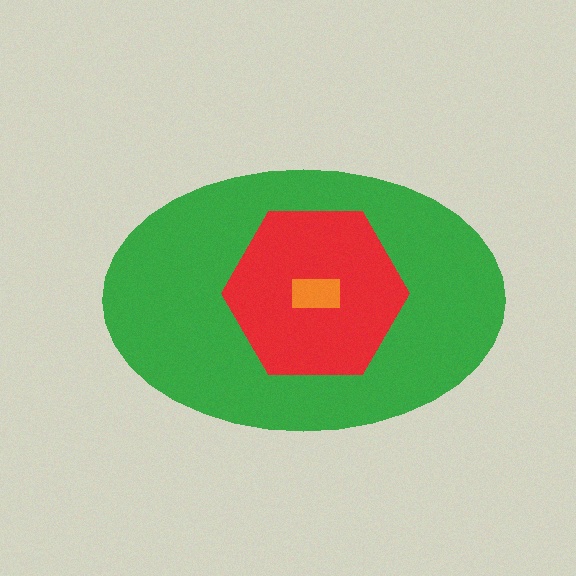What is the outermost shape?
The green ellipse.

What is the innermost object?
The orange rectangle.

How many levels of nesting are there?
3.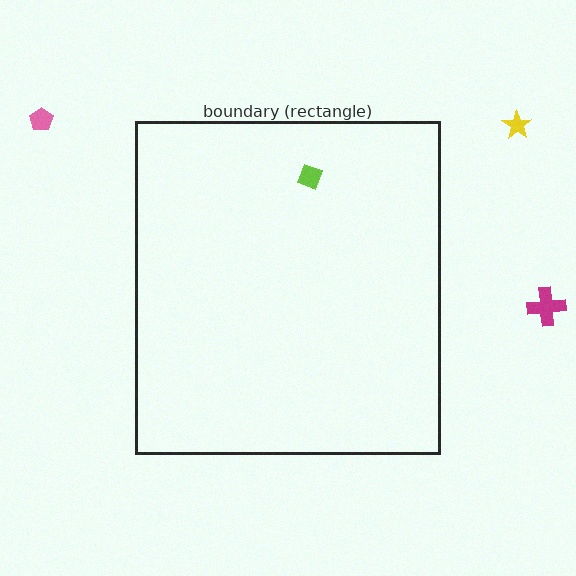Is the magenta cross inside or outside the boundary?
Outside.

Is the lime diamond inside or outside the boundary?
Inside.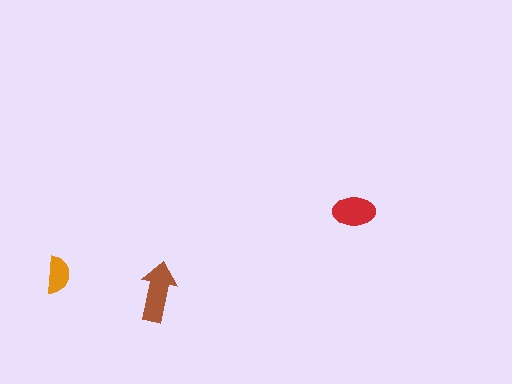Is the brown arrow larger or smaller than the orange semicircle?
Larger.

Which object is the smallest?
The orange semicircle.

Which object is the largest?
The brown arrow.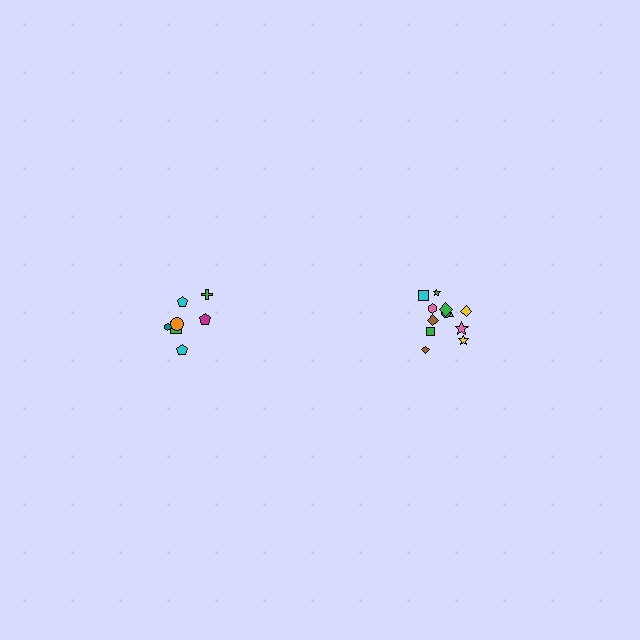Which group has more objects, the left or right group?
The right group.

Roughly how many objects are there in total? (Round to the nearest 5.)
Roughly 20 objects in total.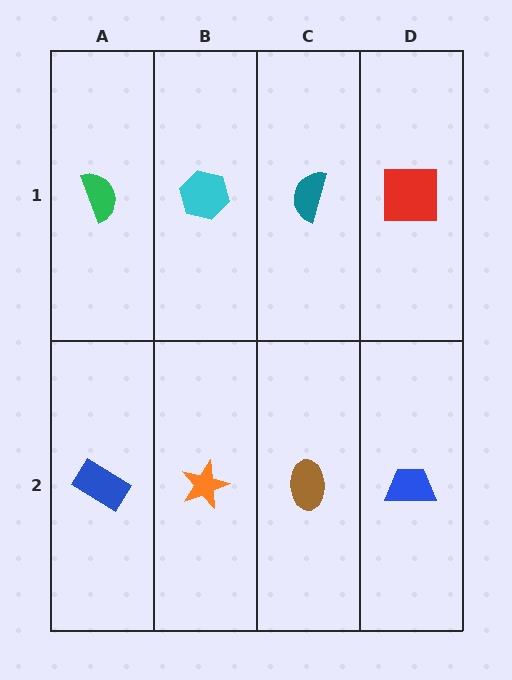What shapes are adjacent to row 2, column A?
A green semicircle (row 1, column A), an orange star (row 2, column B).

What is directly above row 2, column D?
A red square.